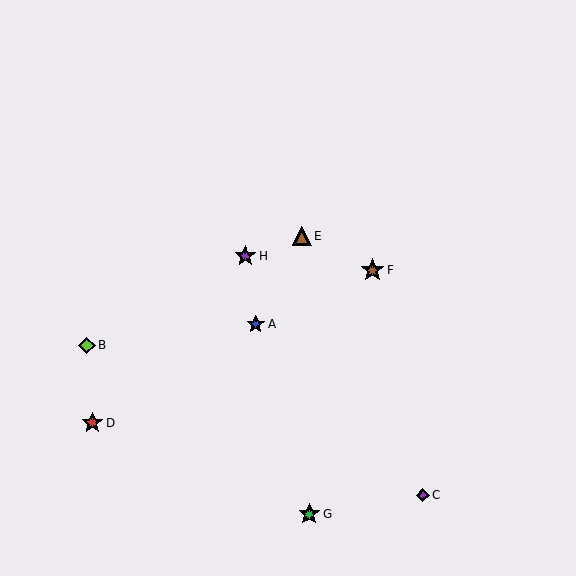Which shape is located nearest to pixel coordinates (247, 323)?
The blue star (labeled A) at (256, 324) is nearest to that location.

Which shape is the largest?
The brown star (labeled F) is the largest.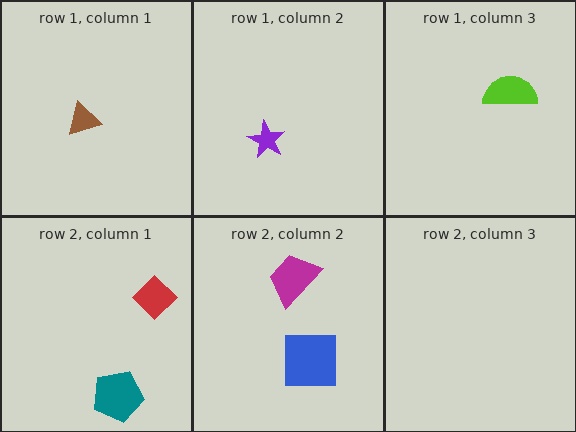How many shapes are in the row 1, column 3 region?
1.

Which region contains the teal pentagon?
The row 2, column 1 region.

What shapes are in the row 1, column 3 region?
The lime semicircle.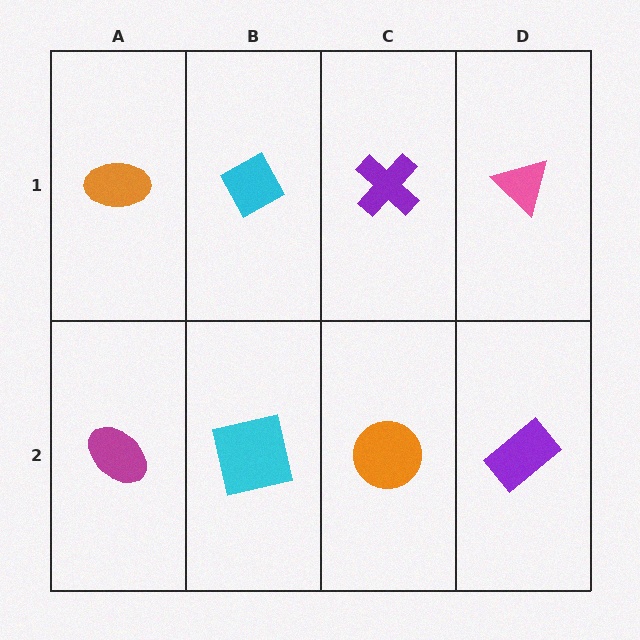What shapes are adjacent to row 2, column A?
An orange ellipse (row 1, column A), a cyan square (row 2, column B).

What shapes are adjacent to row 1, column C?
An orange circle (row 2, column C), a cyan diamond (row 1, column B), a pink triangle (row 1, column D).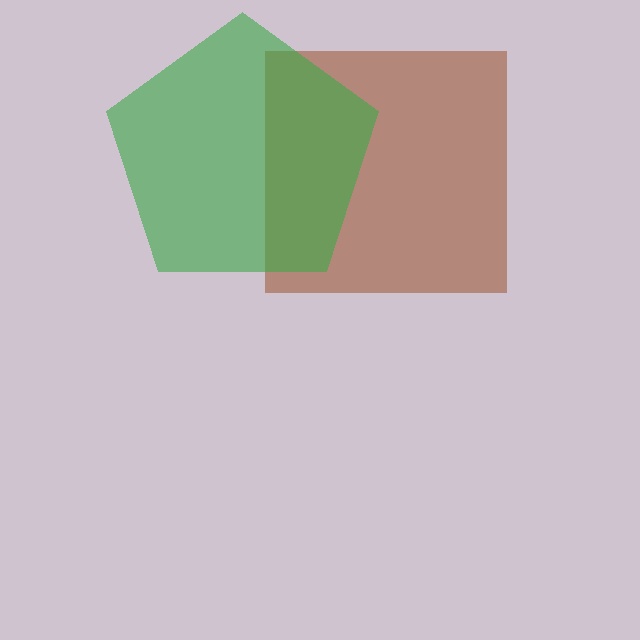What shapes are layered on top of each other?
The layered shapes are: a brown square, a green pentagon.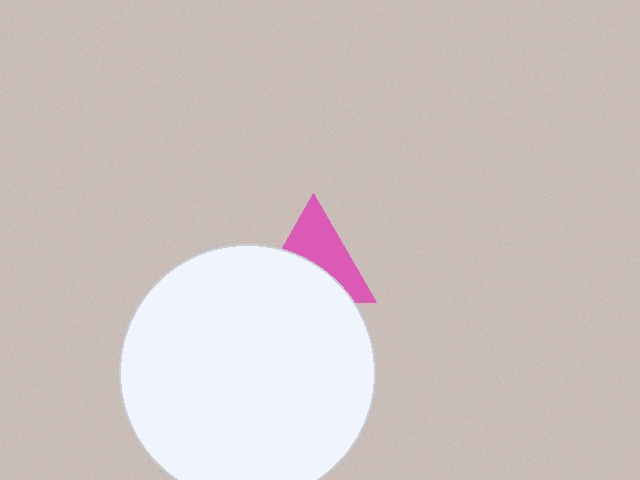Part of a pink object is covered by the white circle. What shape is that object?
It is a triangle.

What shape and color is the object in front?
The object in front is a white circle.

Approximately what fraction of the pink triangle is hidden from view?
Roughly 48% of the pink triangle is hidden behind the white circle.